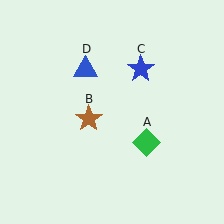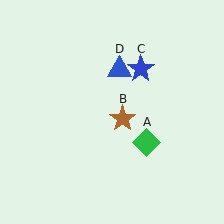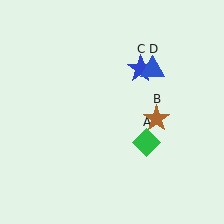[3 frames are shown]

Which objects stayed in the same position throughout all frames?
Green diamond (object A) and blue star (object C) remained stationary.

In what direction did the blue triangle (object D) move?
The blue triangle (object D) moved right.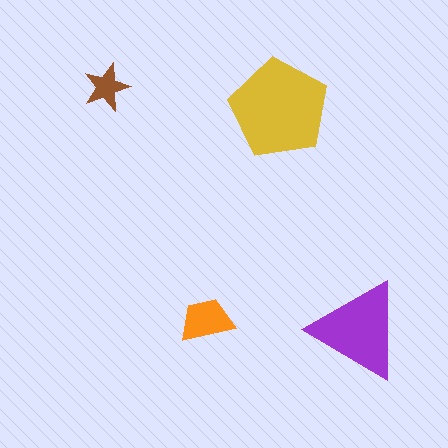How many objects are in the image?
There are 4 objects in the image.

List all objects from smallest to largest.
The brown star, the orange trapezoid, the purple triangle, the yellow pentagon.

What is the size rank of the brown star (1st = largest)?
4th.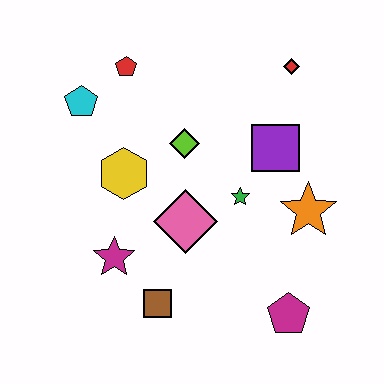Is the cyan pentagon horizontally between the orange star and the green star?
No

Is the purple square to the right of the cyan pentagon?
Yes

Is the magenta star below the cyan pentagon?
Yes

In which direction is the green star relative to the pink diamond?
The green star is to the right of the pink diamond.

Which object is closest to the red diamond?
The purple square is closest to the red diamond.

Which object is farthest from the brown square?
The red diamond is farthest from the brown square.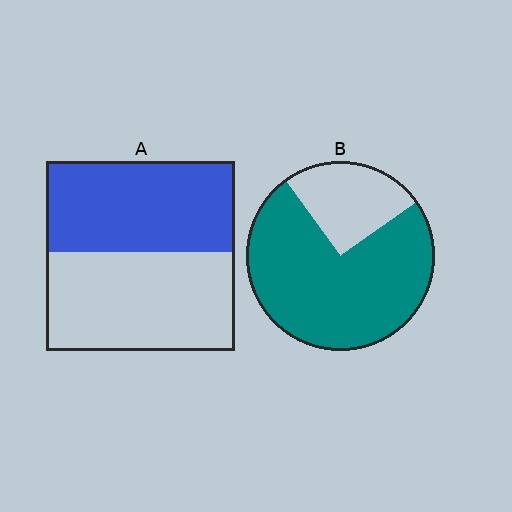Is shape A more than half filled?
Roughly half.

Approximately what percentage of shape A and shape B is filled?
A is approximately 50% and B is approximately 75%.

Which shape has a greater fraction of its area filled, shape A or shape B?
Shape B.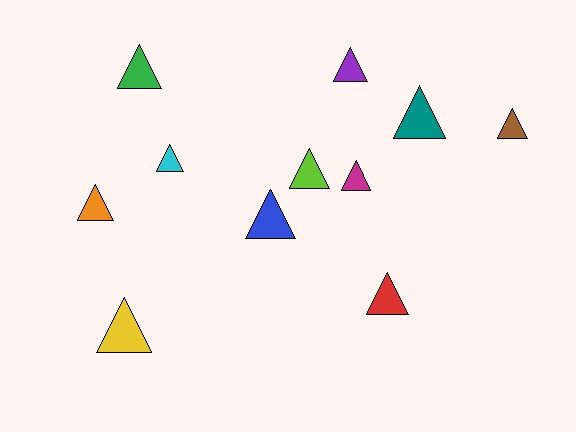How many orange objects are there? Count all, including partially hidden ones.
There is 1 orange object.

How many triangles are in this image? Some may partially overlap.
There are 11 triangles.